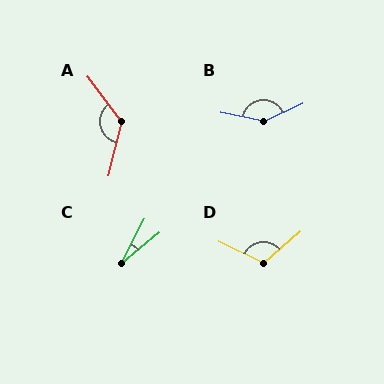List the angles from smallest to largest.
C (23°), D (113°), A (129°), B (144°).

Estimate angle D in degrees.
Approximately 113 degrees.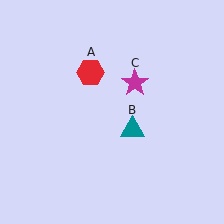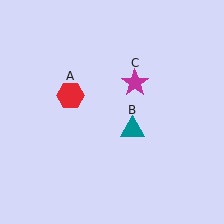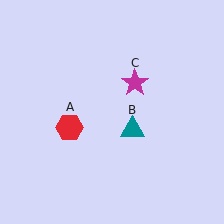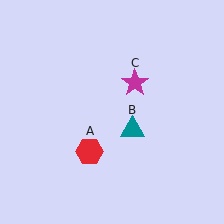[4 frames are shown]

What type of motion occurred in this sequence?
The red hexagon (object A) rotated counterclockwise around the center of the scene.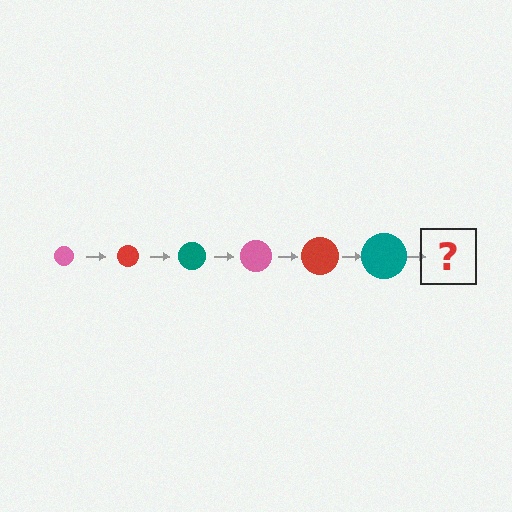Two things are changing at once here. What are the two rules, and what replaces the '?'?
The two rules are that the circle grows larger each step and the color cycles through pink, red, and teal. The '?' should be a pink circle, larger than the previous one.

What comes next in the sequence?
The next element should be a pink circle, larger than the previous one.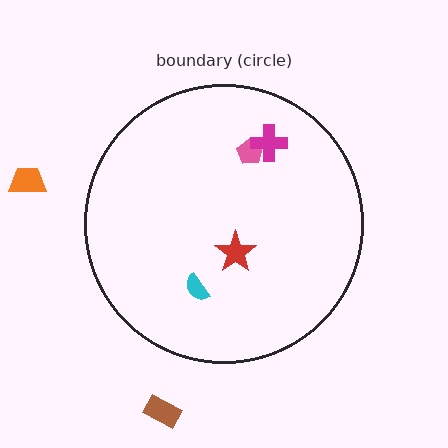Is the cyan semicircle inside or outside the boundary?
Inside.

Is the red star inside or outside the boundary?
Inside.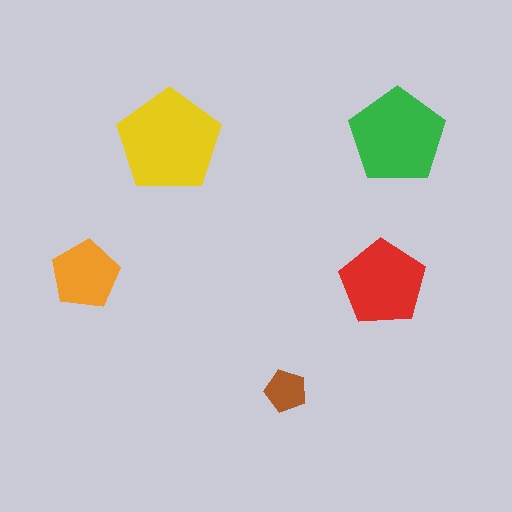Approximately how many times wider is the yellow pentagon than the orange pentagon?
About 1.5 times wider.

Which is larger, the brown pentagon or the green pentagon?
The green one.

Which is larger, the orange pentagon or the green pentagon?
The green one.